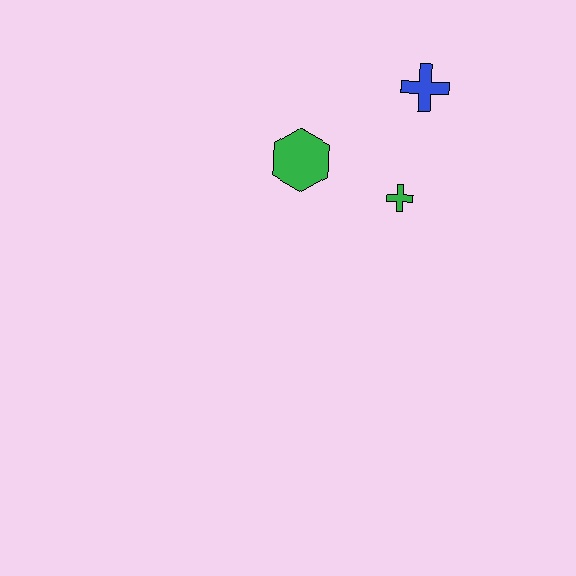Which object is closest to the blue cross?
The green cross is closest to the blue cross.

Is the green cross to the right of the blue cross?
No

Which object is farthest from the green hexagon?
The blue cross is farthest from the green hexagon.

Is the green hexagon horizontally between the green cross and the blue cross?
No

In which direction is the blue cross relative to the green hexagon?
The blue cross is to the right of the green hexagon.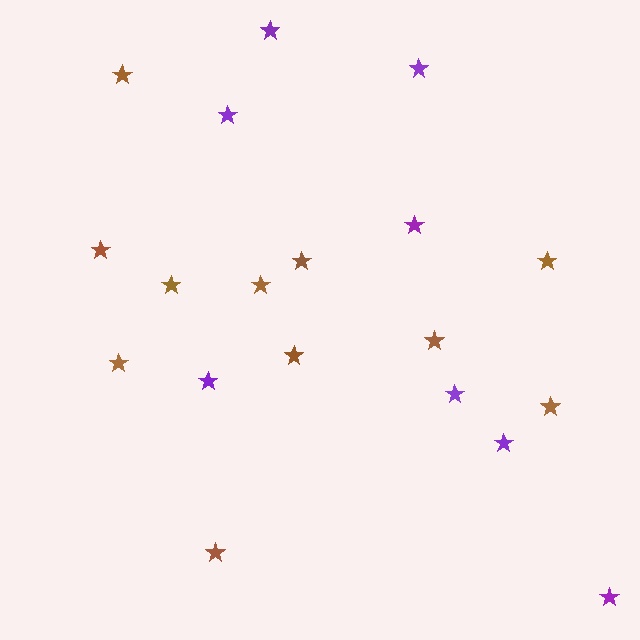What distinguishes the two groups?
There are 2 groups: one group of brown stars (11) and one group of purple stars (8).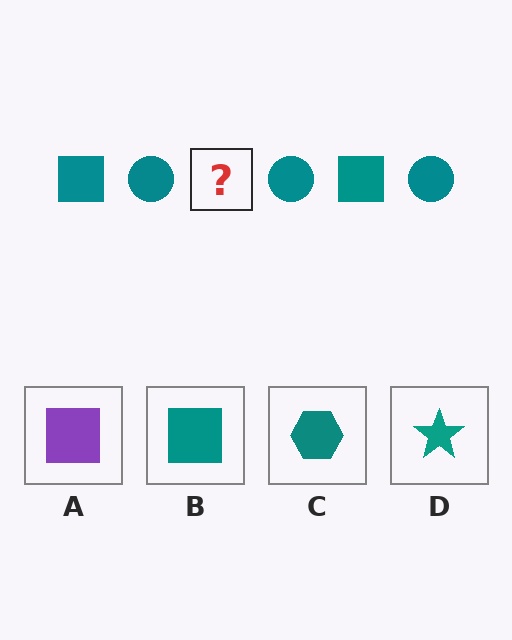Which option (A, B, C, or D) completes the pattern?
B.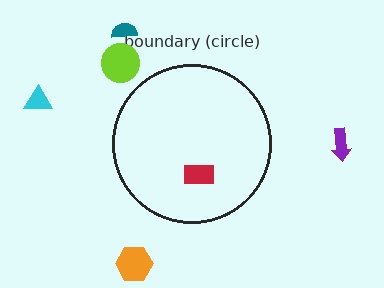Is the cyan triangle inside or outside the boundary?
Outside.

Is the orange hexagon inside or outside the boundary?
Outside.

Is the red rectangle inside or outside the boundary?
Inside.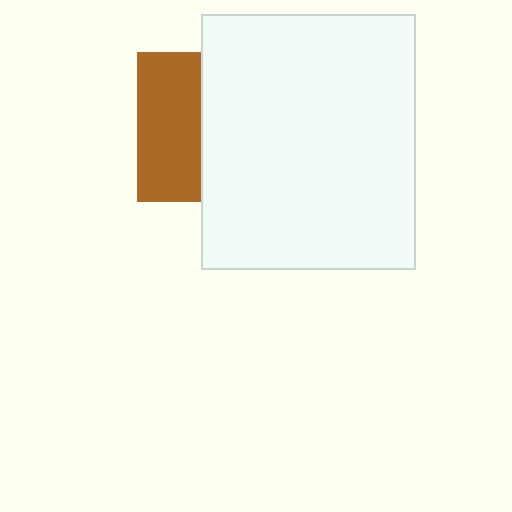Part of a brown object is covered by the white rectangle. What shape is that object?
It is a square.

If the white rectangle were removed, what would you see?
You would see the complete brown square.